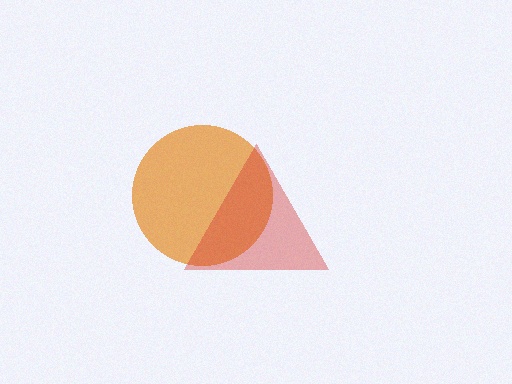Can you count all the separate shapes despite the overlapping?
Yes, there are 2 separate shapes.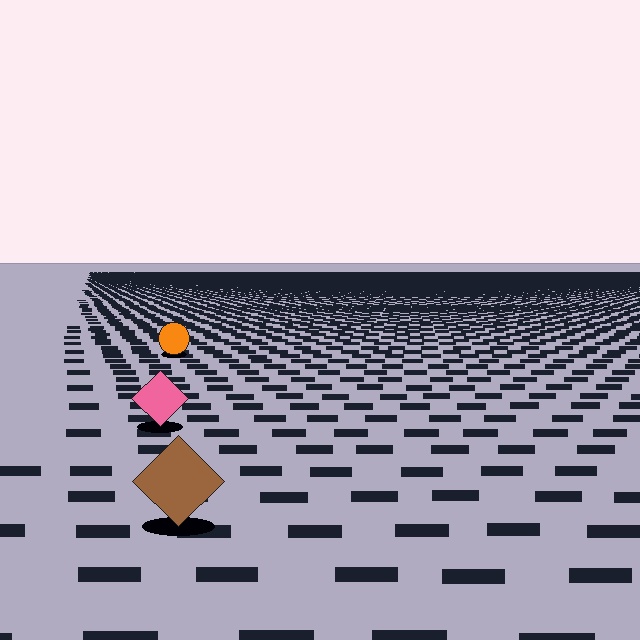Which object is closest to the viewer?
The brown diamond is closest. The texture marks near it are larger and more spread out.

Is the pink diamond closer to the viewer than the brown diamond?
No. The brown diamond is closer — you can tell from the texture gradient: the ground texture is coarser near it.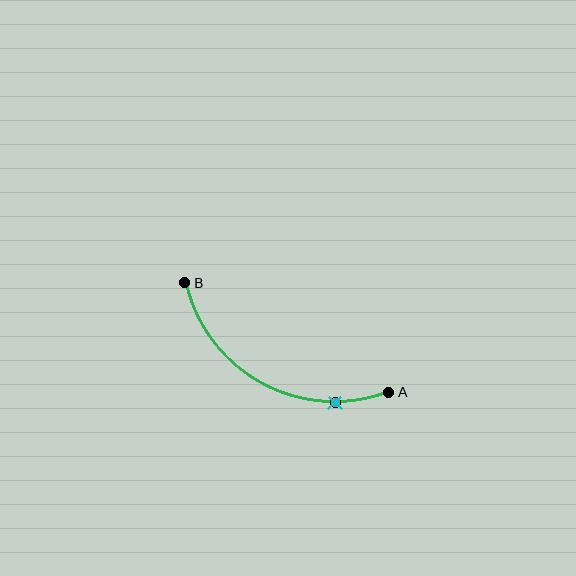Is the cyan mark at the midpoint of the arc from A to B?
No. The cyan mark lies on the arc but is closer to endpoint A. The arc midpoint would be at the point on the curve equidistant along the arc from both A and B.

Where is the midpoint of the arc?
The arc midpoint is the point on the curve farthest from the straight line joining A and B. It sits below that line.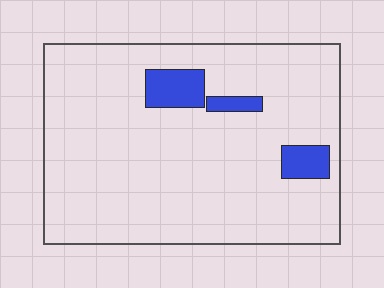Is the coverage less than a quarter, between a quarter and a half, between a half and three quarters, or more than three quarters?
Less than a quarter.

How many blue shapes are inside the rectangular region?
3.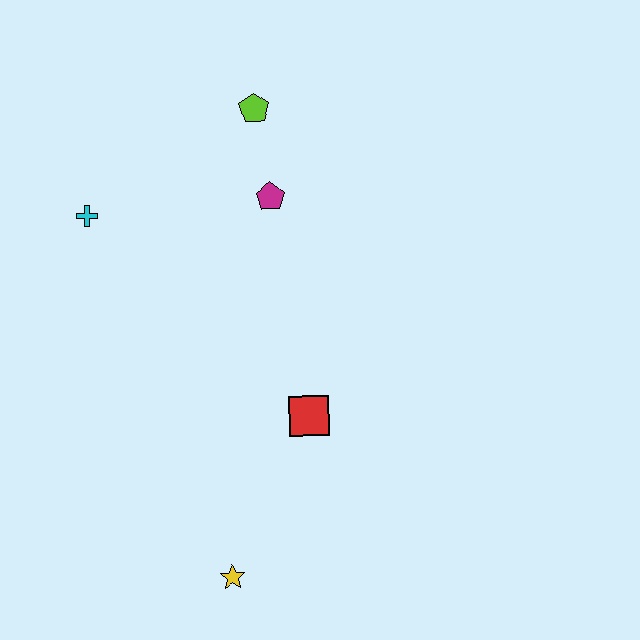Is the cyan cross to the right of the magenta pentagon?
No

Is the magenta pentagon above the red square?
Yes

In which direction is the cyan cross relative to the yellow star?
The cyan cross is above the yellow star.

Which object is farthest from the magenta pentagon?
The yellow star is farthest from the magenta pentagon.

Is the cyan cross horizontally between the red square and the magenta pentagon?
No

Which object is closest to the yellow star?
The red square is closest to the yellow star.